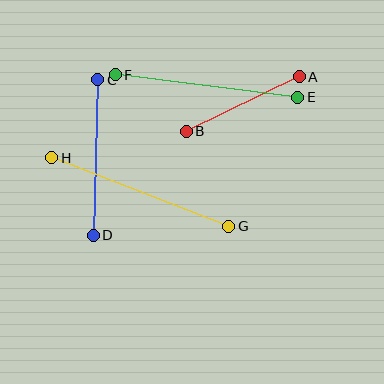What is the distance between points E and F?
The distance is approximately 184 pixels.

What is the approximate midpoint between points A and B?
The midpoint is at approximately (243, 104) pixels.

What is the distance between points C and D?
The distance is approximately 156 pixels.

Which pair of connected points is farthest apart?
Points G and H are farthest apart.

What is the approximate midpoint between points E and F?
The midpoint is at approximately (206, 86) pixels.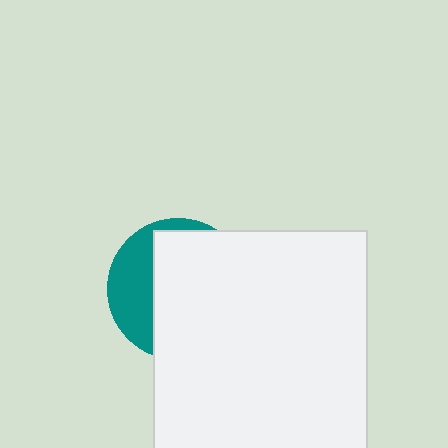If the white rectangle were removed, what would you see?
You would see the complete teal circle.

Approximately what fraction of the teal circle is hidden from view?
Roughly 68% of the teal circle is hidden behind the white rectangle.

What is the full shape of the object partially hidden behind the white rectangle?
The partially hidden object is a teal circle.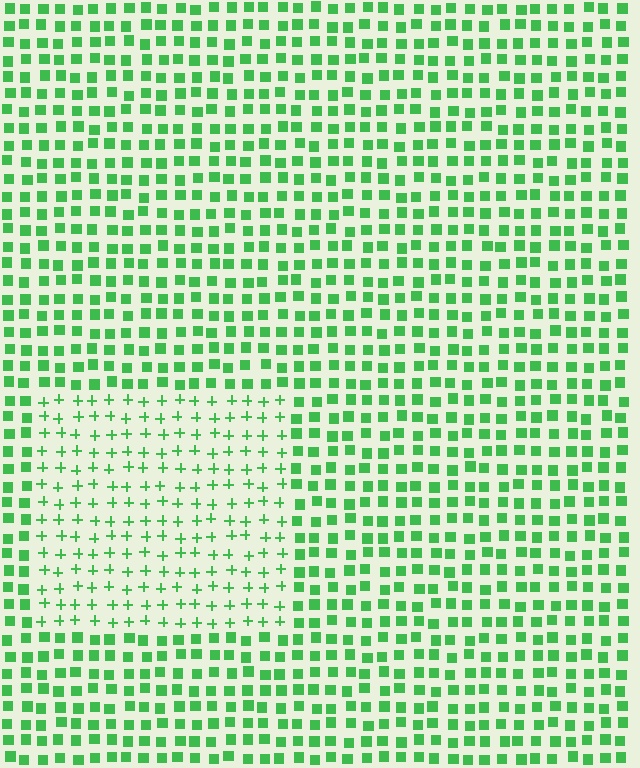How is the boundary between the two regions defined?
The boundary is defined by a change in element shape: plus signs inside vs. squares outside. All elements share the same color and spacing.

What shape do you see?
I see a rectangle.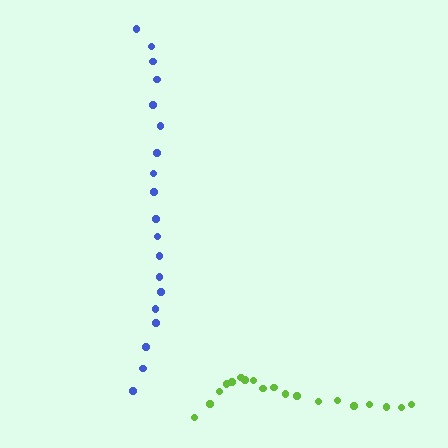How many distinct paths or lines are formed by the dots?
There are 2 distinct paths.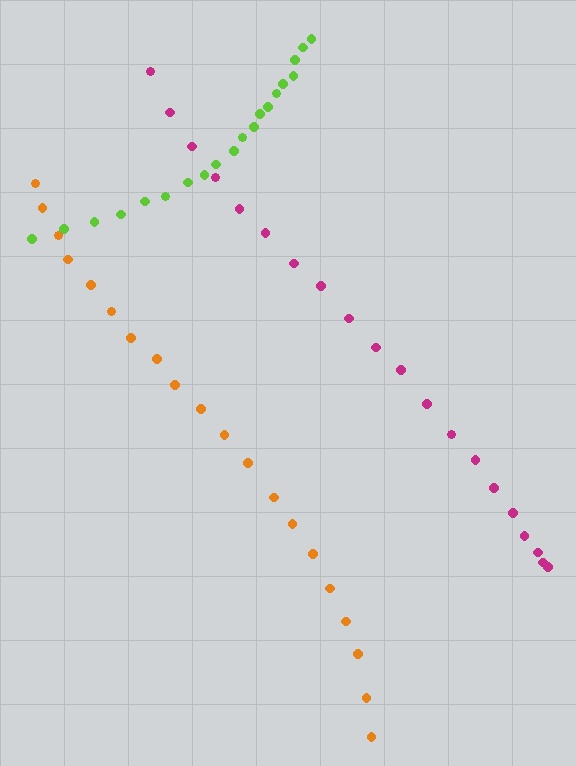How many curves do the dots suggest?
There are 3 distinct paths.